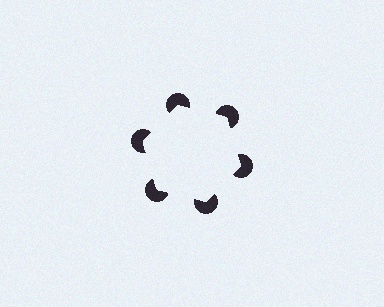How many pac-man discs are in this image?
There are 6 — one at each vertex of the illusory hexagon.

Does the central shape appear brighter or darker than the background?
It typically appears slightly brighter than the background, even though no actual brightness change is drawn.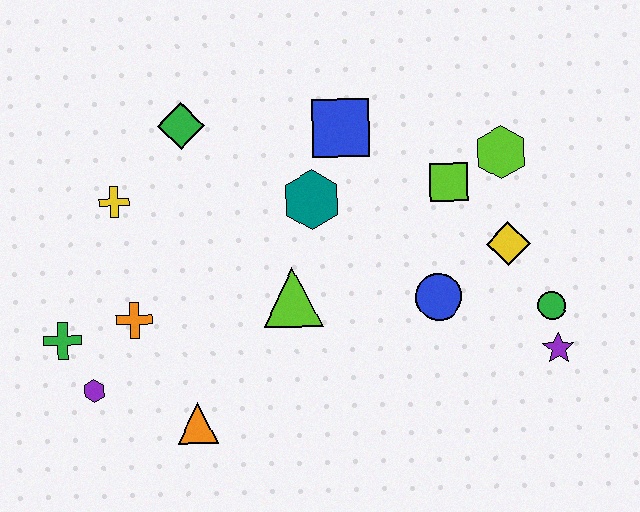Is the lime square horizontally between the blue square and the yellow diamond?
Yes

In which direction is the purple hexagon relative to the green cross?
The purple hexagon is below the green cross.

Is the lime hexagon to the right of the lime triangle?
Yes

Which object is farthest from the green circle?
The green cross is farthest from the green circle.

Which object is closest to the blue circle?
The yellow diamond is closest to the blue circle.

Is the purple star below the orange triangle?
No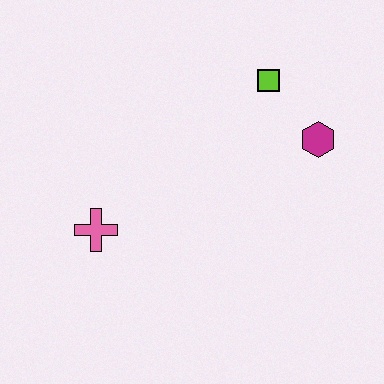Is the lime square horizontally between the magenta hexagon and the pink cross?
Yes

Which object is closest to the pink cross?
The lime square is closest to the pink cross.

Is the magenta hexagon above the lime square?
No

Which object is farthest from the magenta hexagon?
The pink cross is farthest from the magenta hexagon.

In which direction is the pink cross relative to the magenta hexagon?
The pink cross is to the left of the magenta hexagon.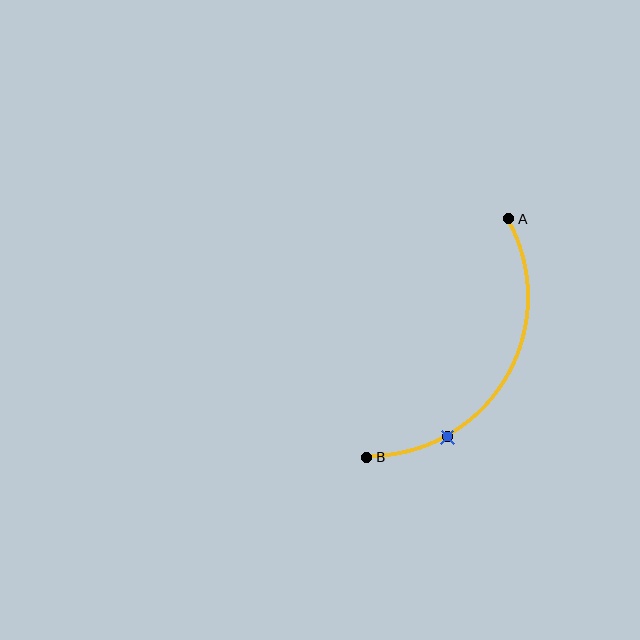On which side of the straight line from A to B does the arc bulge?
The arc bulges to the right of the straight line connecting A and B.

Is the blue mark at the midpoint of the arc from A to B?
No. The blue mark lies on the arc but is closer to endpoint B. The arc midpoint would be at the point on the curve equidistant along the arc from both A and B.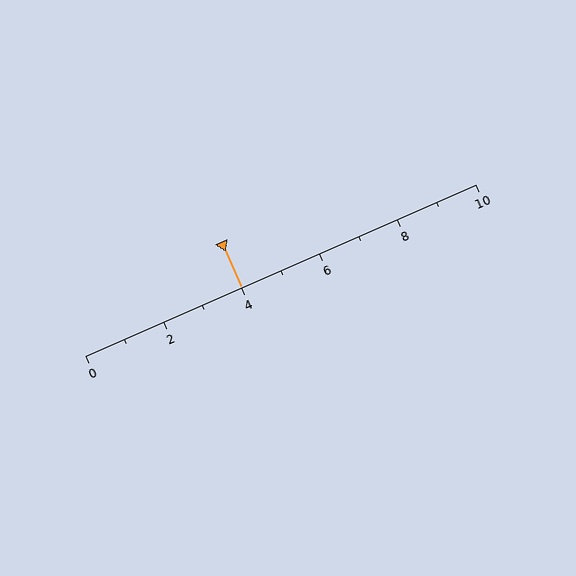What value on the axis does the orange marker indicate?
The marker indicates approximately 4.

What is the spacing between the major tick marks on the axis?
The major ticks are spaced 2 apart.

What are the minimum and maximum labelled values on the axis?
The axis runs from 0 to 10.